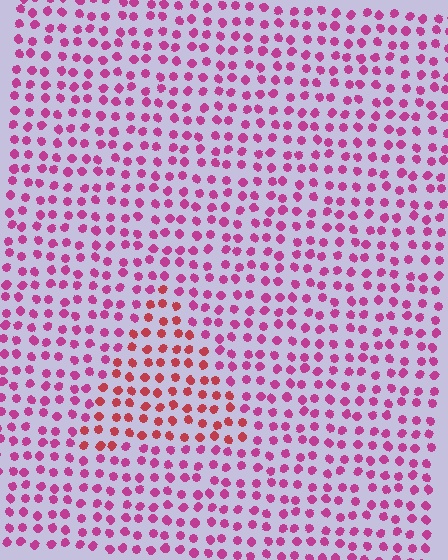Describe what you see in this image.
The image is filled with small magenta elements in a uniform arrangement. A triangle-shaped region is visible where the elements are tinted to a slightly different hue, forming a subtle color boundary.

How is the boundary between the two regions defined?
The boundary is defined purely by a slight shift in hue (about 33 degrees). Spacing, size, and orientation are identical on both sides.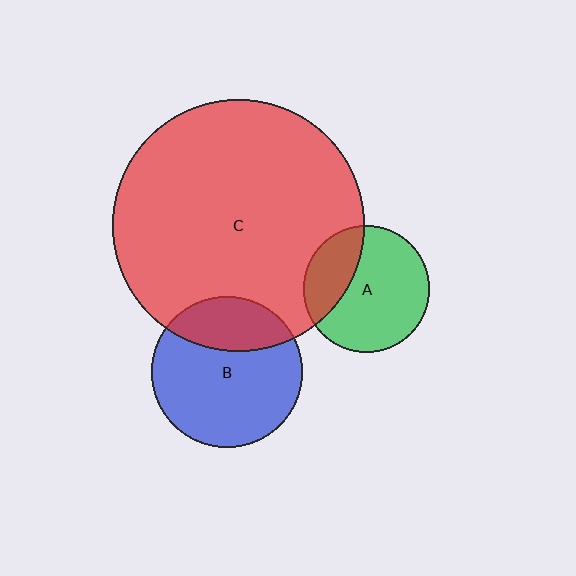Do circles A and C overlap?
Yes.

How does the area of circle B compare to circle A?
Approximately 1.4 times.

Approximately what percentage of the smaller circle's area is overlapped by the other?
Approximately 30%.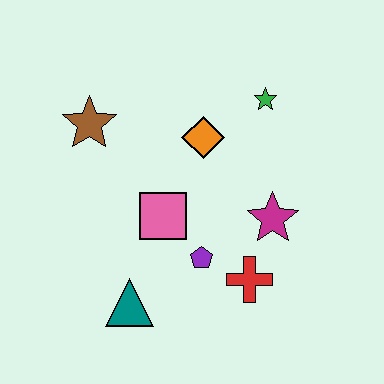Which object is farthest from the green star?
The teal triangle is farthest from the green star.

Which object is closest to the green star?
The orange diamond is closest to the green star.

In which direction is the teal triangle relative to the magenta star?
The teal triangle is to the left of the magenta star.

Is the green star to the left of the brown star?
No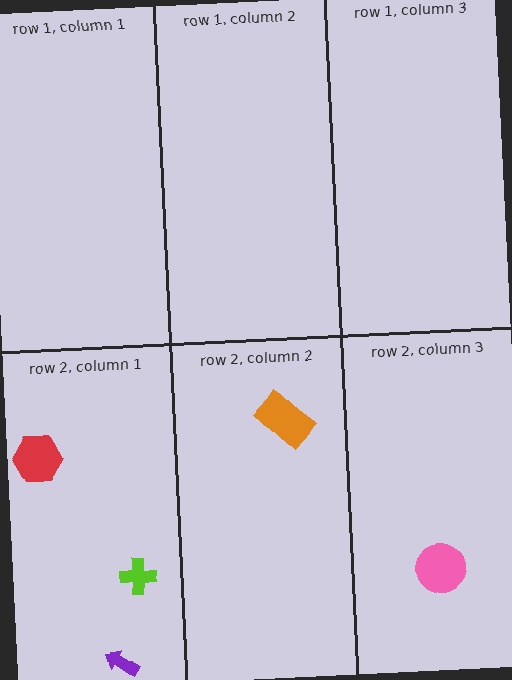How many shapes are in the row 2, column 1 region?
3.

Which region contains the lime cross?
The row 2, column 1 region.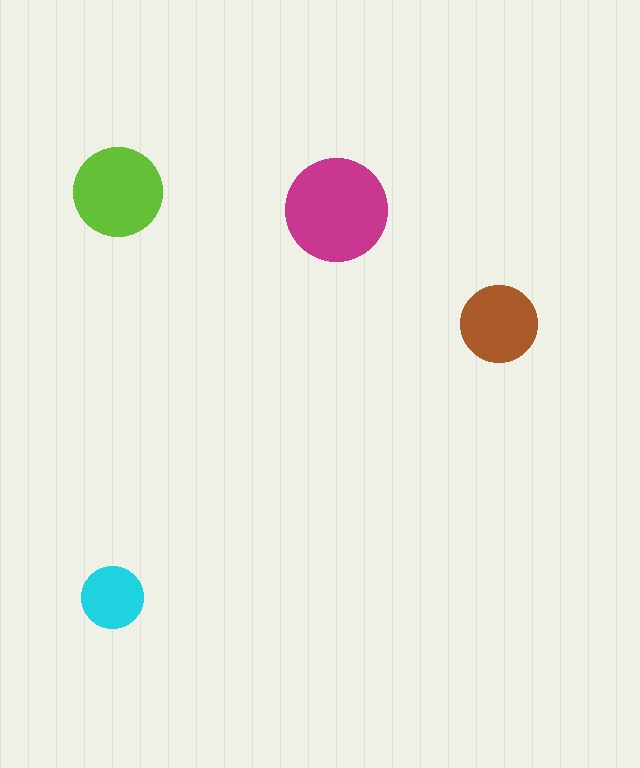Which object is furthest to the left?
The cyan circle is leftmost.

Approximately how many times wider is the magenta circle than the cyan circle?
About 1.5 times wider.